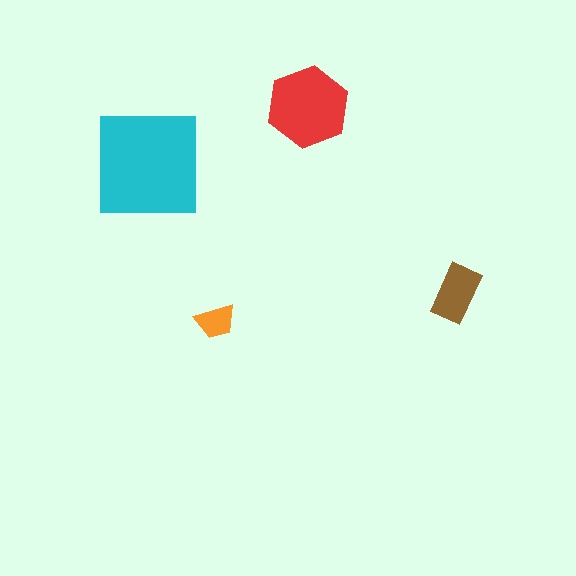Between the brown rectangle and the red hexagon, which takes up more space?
The red hexagon.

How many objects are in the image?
There are 4 objects in the image.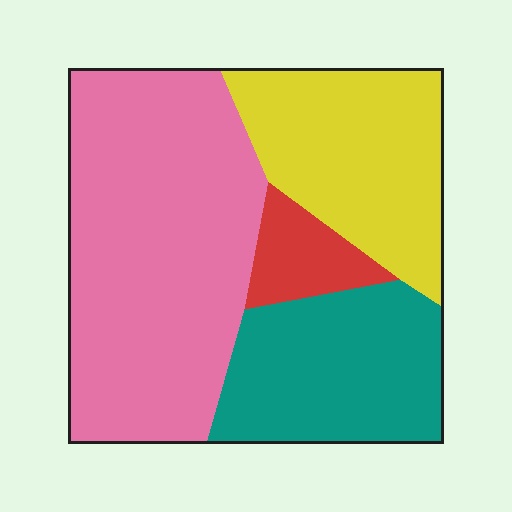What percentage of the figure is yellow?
Yellow takes up about one quarter (1/4) of the figure.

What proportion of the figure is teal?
Teal covers 23% of the figure.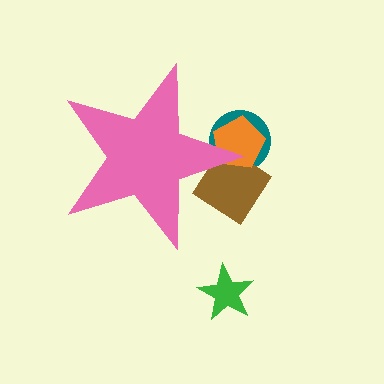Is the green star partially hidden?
No, the green star is fully visible.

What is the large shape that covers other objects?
A pink star.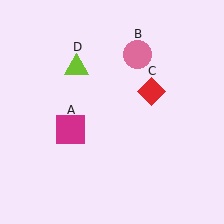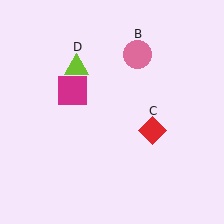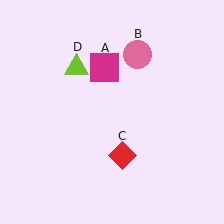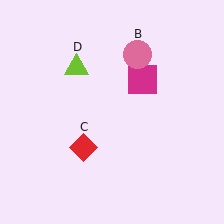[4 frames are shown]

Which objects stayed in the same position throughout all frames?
Pink circle (object B) and lime triangle (object D) remained stationary.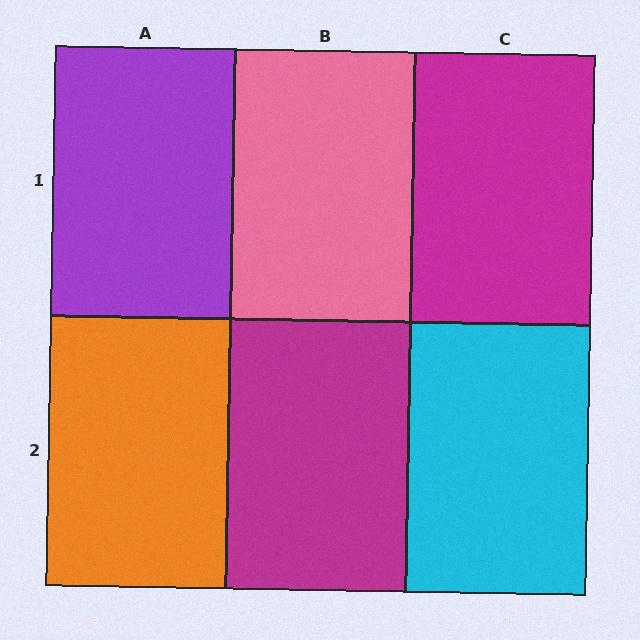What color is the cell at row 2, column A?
Orange.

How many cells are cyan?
1 cell is cyan.